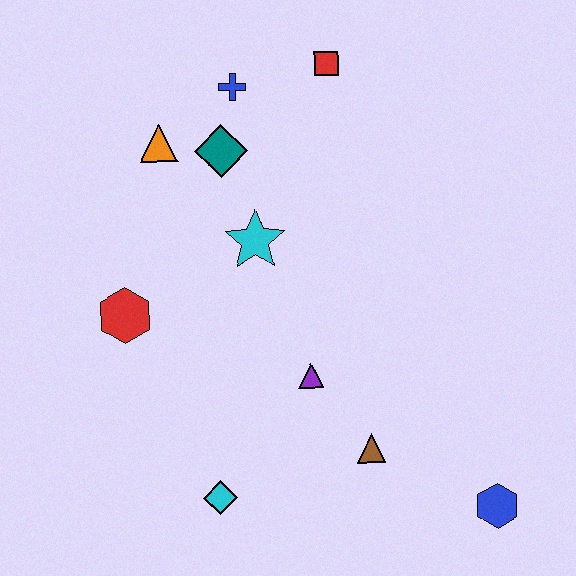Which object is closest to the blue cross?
The teal diamond is closest to the blue cross.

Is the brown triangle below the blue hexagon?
No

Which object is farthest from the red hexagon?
The blue hexagon is farthest from the red hexagon.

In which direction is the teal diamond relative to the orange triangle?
The teal diamond is to the right of the orange triangle.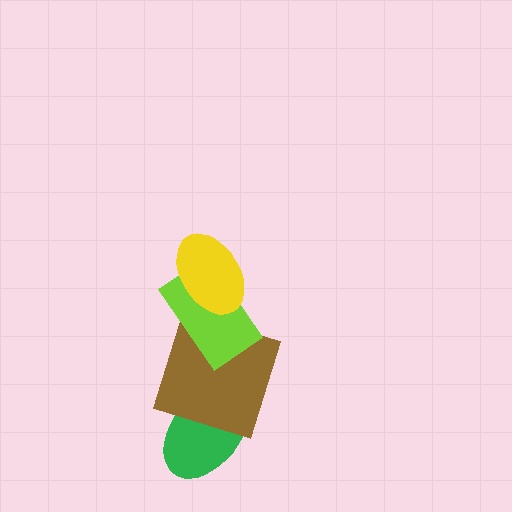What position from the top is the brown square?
The brown square is 3rd from the top.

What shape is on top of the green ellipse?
The brown square is on top of the green ellipse.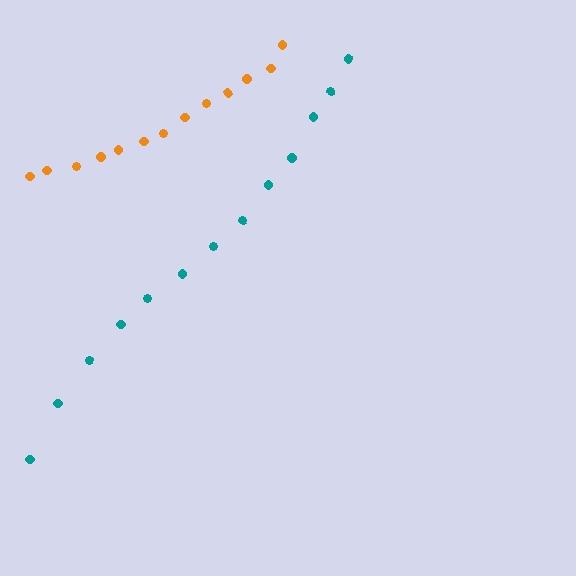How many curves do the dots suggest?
There are 2 distinct paths.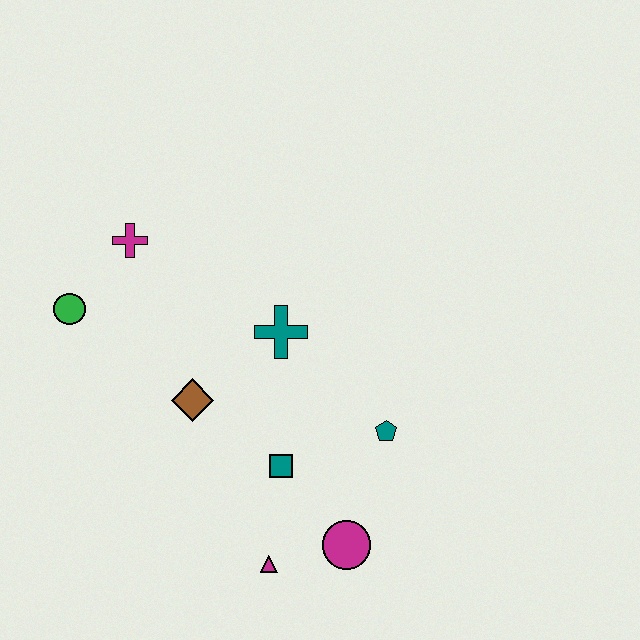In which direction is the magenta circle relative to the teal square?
The magenta circle is below the teal square.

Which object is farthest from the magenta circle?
The magenta cross is farthest from the magenta circle.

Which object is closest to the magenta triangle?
The magenta circle is closest to the magenta triangle.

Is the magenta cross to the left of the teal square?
Yes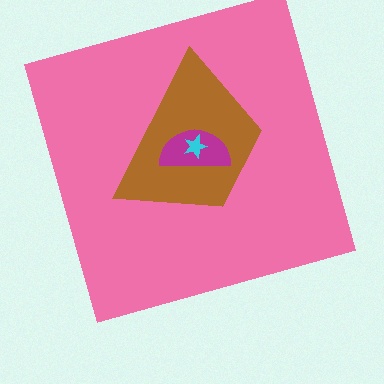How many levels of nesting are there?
4.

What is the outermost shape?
The pink square.